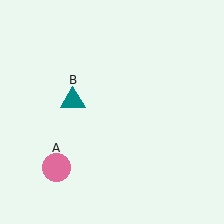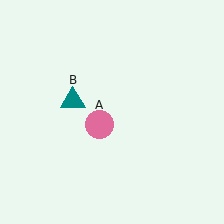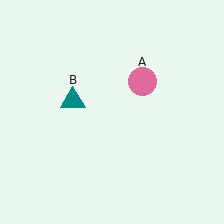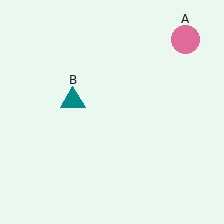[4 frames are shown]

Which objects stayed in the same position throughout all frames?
Teal triangle (object B) remained stationary.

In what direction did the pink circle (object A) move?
The pink circle (object A) moved up and to the right.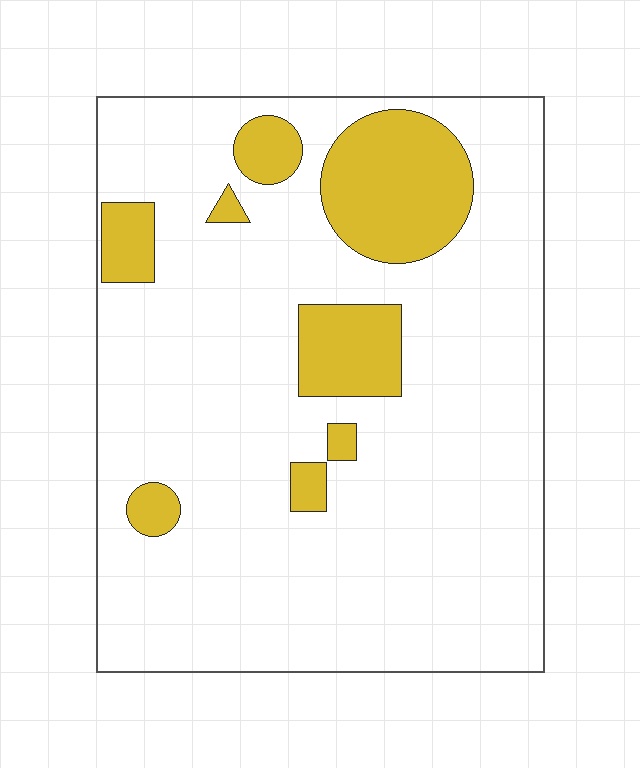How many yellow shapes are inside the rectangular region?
8.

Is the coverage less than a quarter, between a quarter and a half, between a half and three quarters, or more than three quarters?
Less than a quarter.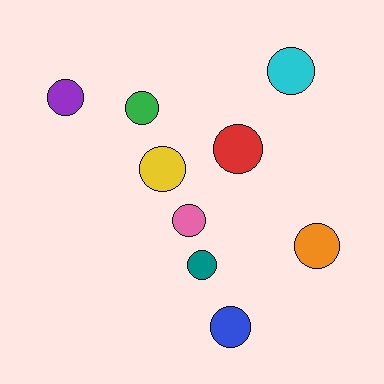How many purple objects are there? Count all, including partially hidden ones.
There is 1 purple object.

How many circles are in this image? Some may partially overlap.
There are 9 circles.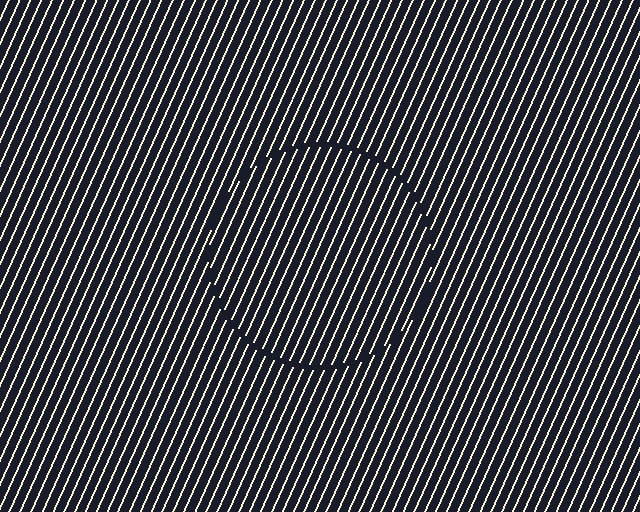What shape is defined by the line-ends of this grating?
An illusory circle. The interior of the shape contains the same grating, shifted by half a period — the contour is defined by the phase discontinuity where line-ends from the inner and outer gratings abut.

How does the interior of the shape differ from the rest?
The interior of the shape contains the same grating, shifted by half a period — the contour is defined by the phase discontinuity where line-ends from the inner and outer gratings abut.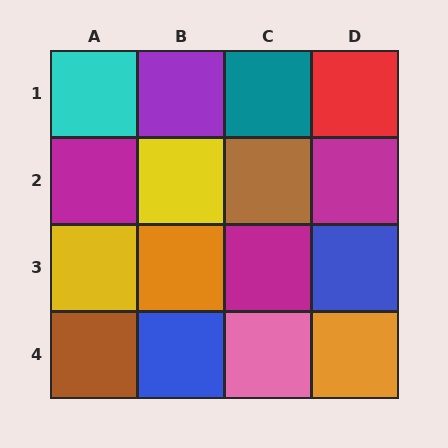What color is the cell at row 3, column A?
Yellow.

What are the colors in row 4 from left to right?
Brown, blue, pink, orange.